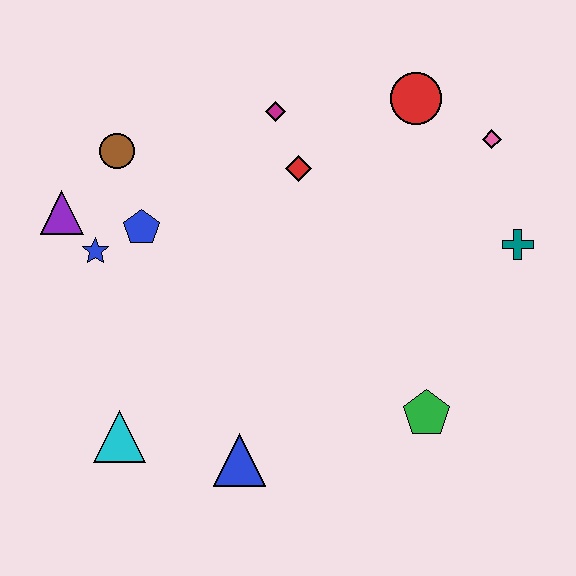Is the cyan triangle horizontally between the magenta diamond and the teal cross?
No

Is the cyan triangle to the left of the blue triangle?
Yes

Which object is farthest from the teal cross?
The purple triangle is farthest from the teal cross.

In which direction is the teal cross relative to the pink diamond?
The teal cross is below the pink diamond.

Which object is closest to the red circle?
The pink diamond is closest to the red circle.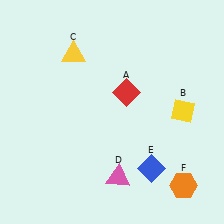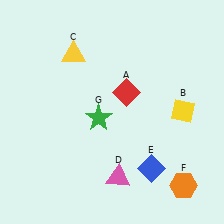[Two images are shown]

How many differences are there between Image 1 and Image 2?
There is 1 difference between the two images.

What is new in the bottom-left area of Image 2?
A green star (G) was added in the bottom-left area of Image 2.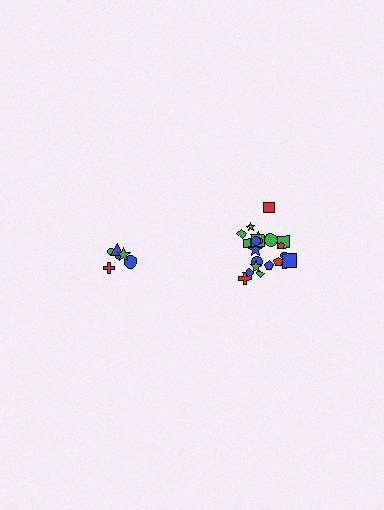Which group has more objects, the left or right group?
The right group.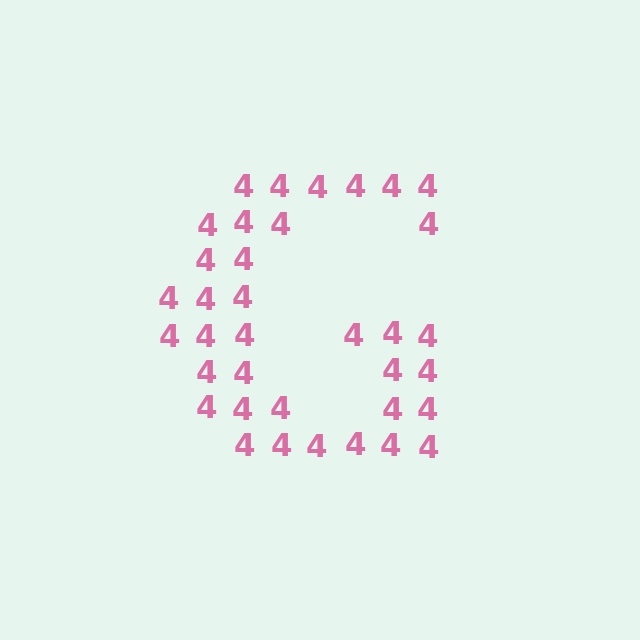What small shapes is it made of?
It is made of small digit 4's.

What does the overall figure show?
The overall figure shows the letter G.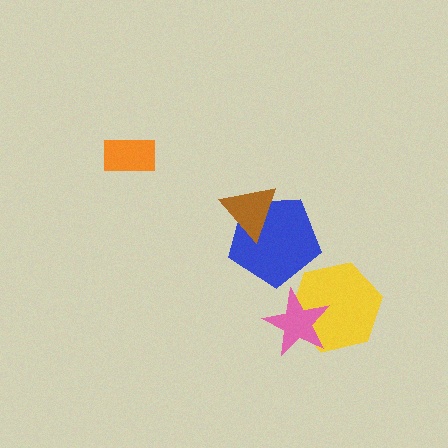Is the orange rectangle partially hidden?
No, no other shape covers it.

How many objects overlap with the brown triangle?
1 object overlaps with the brown triangle.